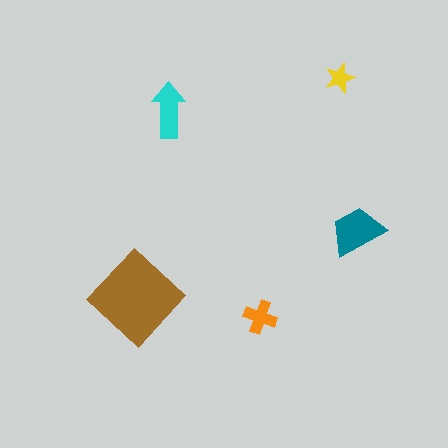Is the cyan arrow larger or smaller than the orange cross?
Larger.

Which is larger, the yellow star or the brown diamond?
The brown diamond.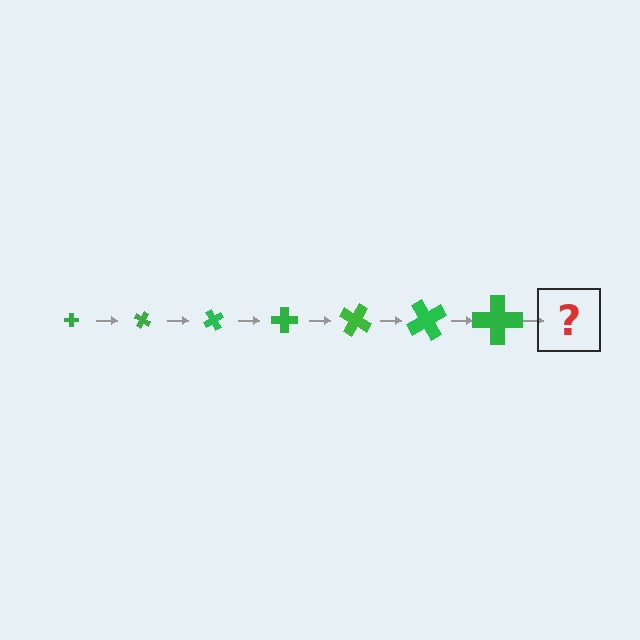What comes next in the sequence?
The next element should be a cross, larger than the previous one and rotated 210 degrees from the start.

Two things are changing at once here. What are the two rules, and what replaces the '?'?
The two rules are that the cross grows larger each step and it rotates 30 degrees each step. The '?' should be a cross, larger than the previous one and rotated 210 degrees from the start.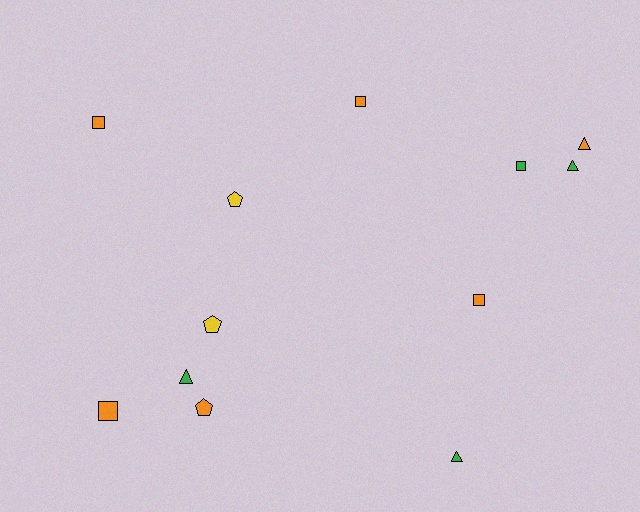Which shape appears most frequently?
Square, with 5 objects.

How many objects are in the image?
There are 12 objects.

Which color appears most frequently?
Orange, with 6 objects.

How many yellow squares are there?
There are no yellow squares.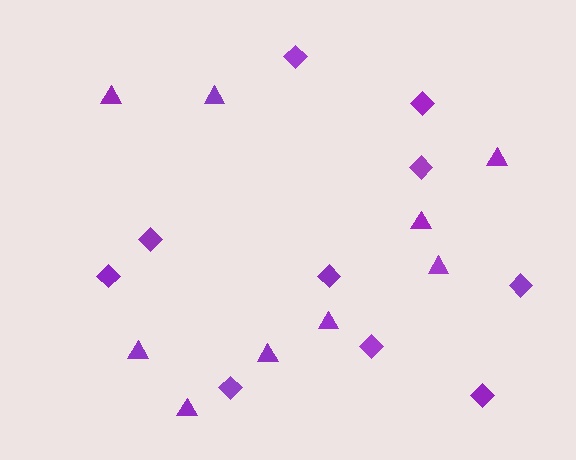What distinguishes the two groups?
There are 2 groups: one group of triangles (9) and one group of diamonds (10).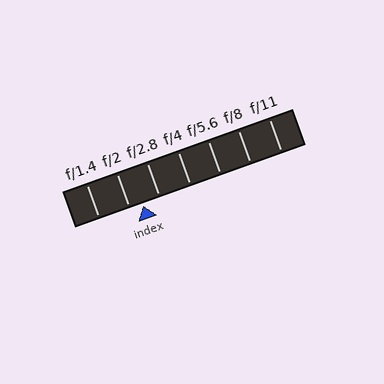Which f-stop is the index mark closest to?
The index mark is closest to f/2.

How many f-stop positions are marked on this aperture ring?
There are 7 f-stop positions marked.